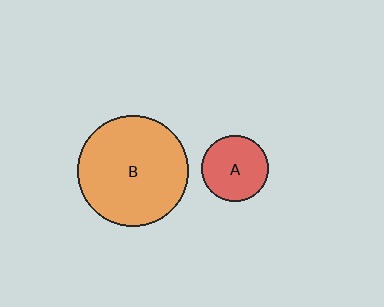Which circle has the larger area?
Circle B (orange).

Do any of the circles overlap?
No, none of the circles overlap.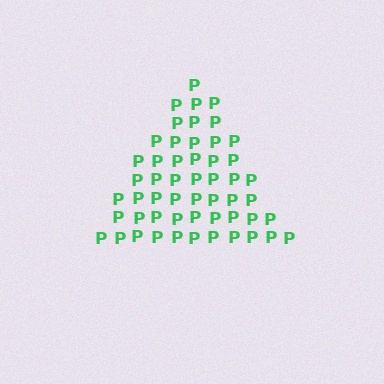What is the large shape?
The large shape is a triangle.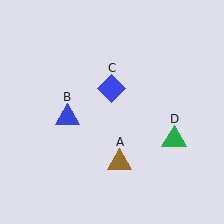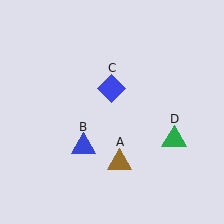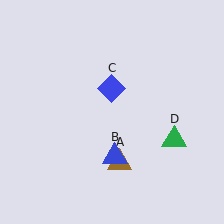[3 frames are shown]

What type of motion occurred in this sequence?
The blue triangle (object B) rotated counterclockwise around the center of the scene.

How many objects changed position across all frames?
1 object changed position: blue triangle (object B).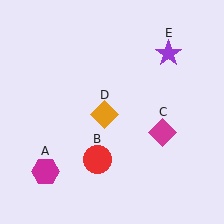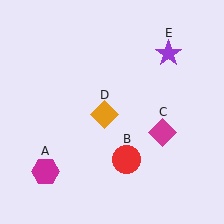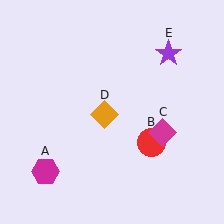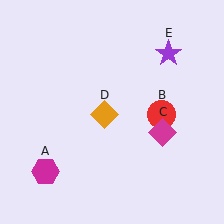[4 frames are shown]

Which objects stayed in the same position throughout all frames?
Magenta hexagon (object A) and magenta diamond (object C) and orange diamond (object D) and purple star (object E) remained stationary.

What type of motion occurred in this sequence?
The red circle (object B) rotated counterclockwise around the center of the scene.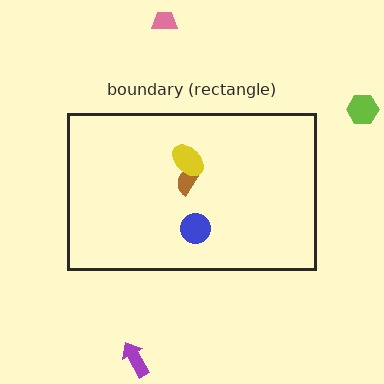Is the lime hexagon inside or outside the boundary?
Outside.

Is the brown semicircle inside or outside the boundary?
Inside.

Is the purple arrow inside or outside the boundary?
Outside.